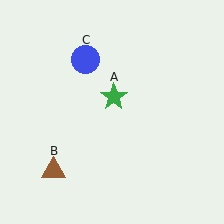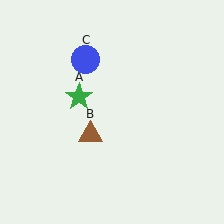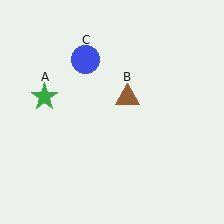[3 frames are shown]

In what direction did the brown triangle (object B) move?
The brown triangle (object B) moved up and to the right.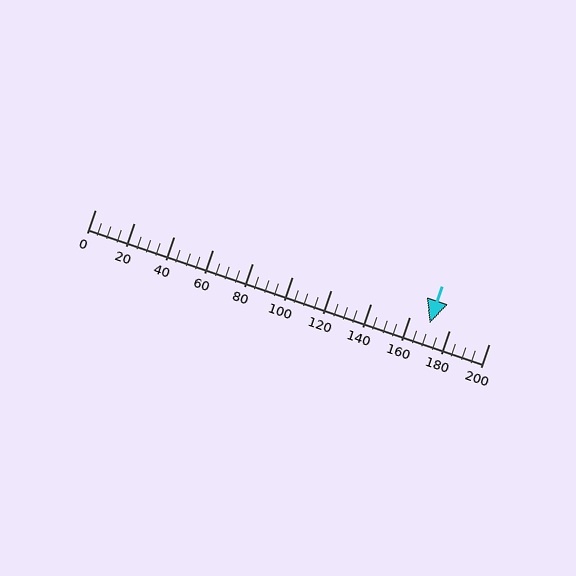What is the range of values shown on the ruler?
The ruler shows values from 0 to 200.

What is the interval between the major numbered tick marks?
The major tick marks are spaced 20 units apart.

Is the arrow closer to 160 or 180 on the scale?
The arrow is closer to 180.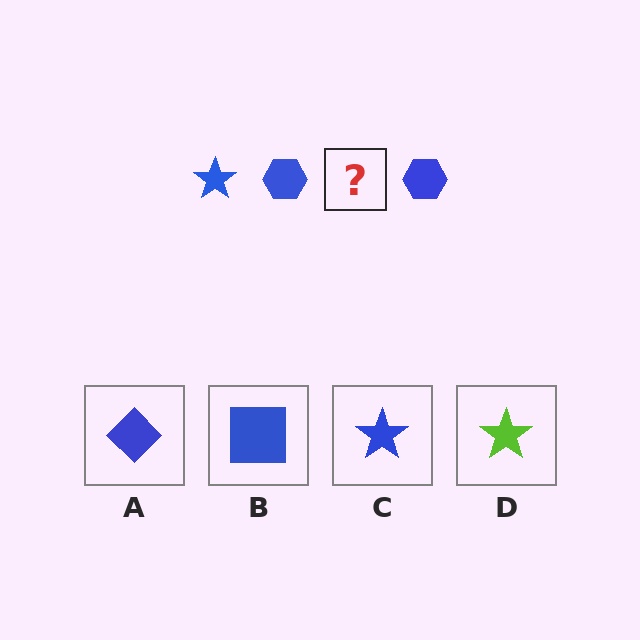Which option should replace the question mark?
Option C.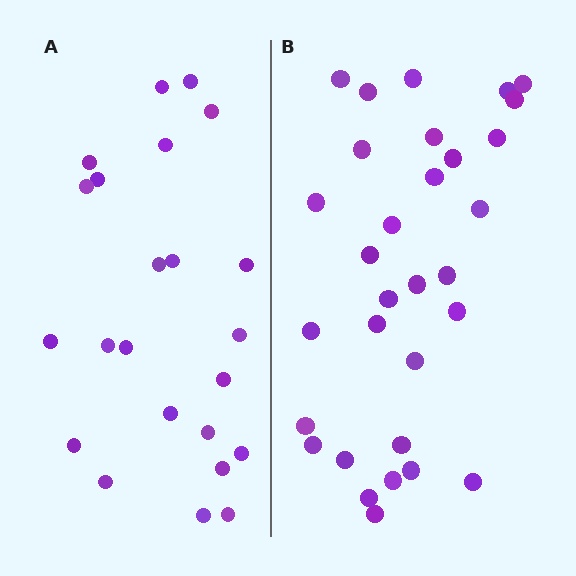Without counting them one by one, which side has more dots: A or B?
Region B (the right region) has more dots.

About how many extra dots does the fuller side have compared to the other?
Region B has roughly 8 or so more dots than region A.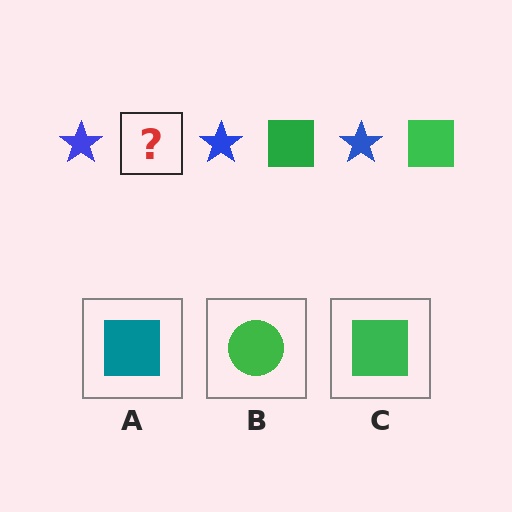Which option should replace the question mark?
Option C.